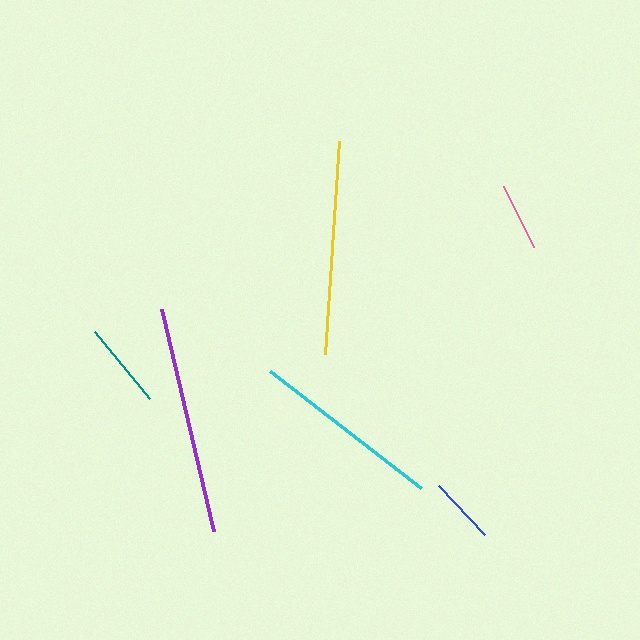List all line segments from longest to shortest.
From longest to shortest: purple, yellow, cyan, teal, pink, blue.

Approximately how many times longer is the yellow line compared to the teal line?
The yellow line is approximately 2.5 times the length of the teal line.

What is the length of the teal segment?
The teal segment is approximately 86 pixels long.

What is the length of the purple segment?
The purple segment is approximately 228 pixels long.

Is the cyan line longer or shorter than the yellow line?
The yellow line is longer than the cyan line.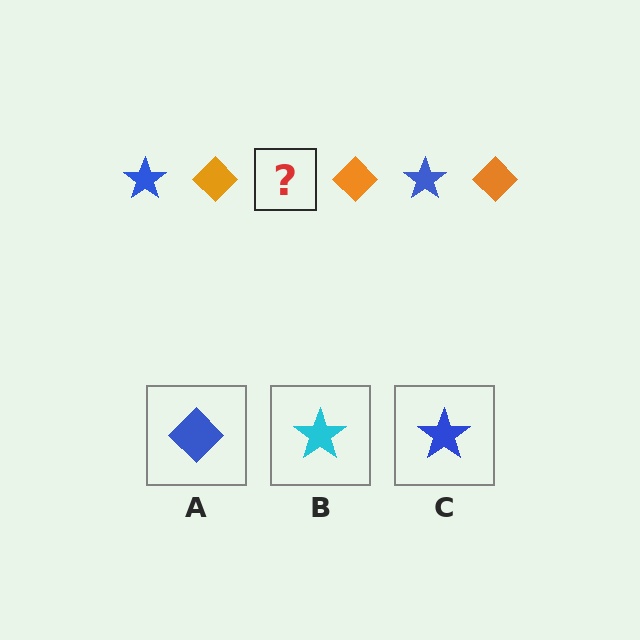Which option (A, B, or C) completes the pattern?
C.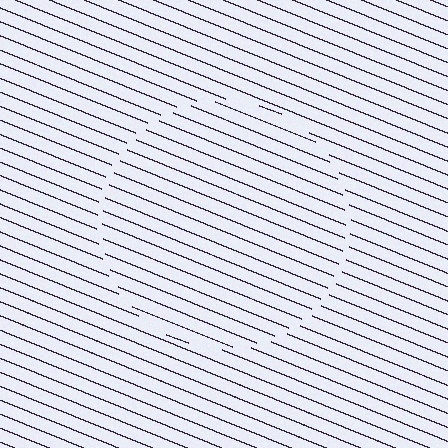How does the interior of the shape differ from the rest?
The interior of the shape contains the same grating, shifted by half a period — the contour is defined by the phase discontinuity where line-ends from the inner and outer gratings abut.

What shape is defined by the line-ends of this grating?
An illusory circle. The interior of the shape contains the same grating, shifted by half a period — the contour is defined by the phase discontinuity where line-ends from the inner and outer gratings abut.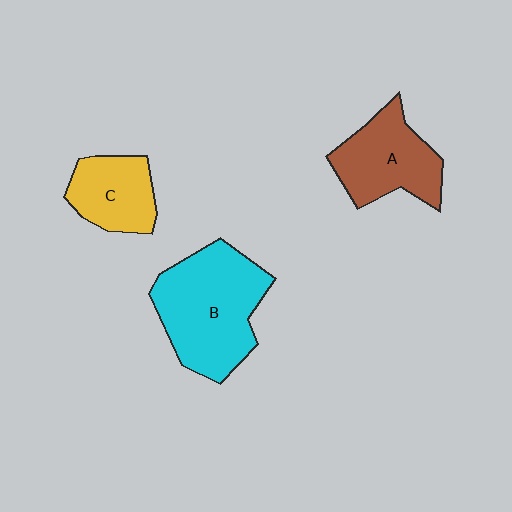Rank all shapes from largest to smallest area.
From largest to smallest: B (cyan), A (brown), C (yellow).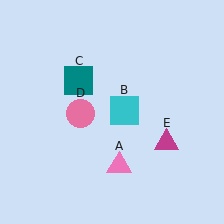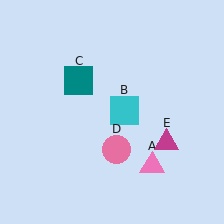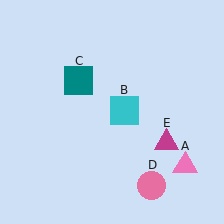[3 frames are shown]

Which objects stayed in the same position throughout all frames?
Cyan square (object B) and teal square (object C) and magenta triangle (object E) remained stationary.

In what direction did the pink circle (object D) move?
The pink circle (object D) moved down and to the right.